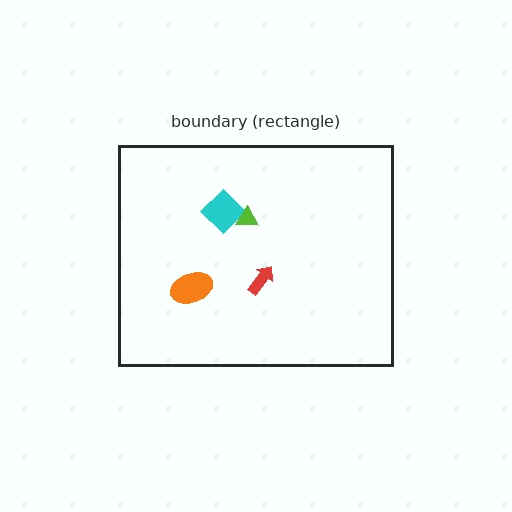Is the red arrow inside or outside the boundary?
Inside.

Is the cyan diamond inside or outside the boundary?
Inside.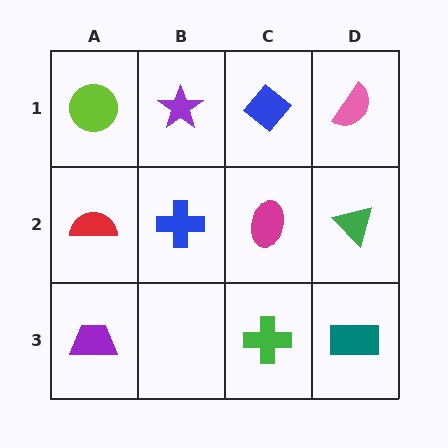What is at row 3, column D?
A teal rectangle.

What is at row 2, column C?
A magenta ellipse.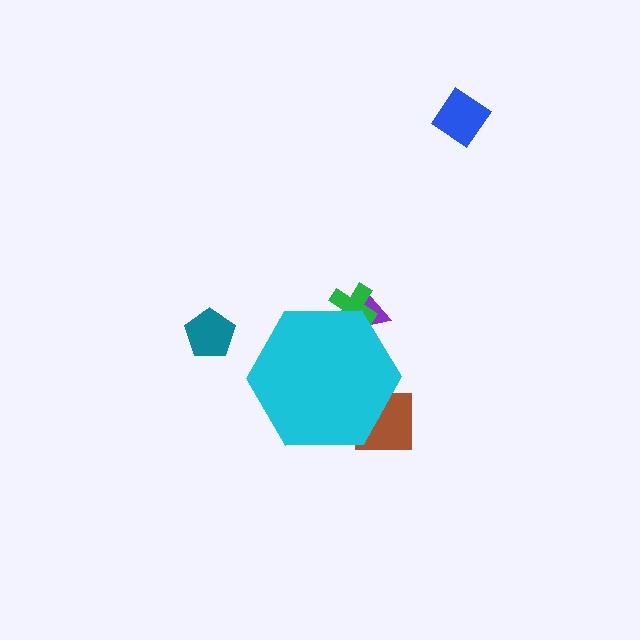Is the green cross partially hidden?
Yes, the green cross is partially hidden behind the cyan hexagon.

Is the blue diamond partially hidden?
No, the blue diamond is fully visible.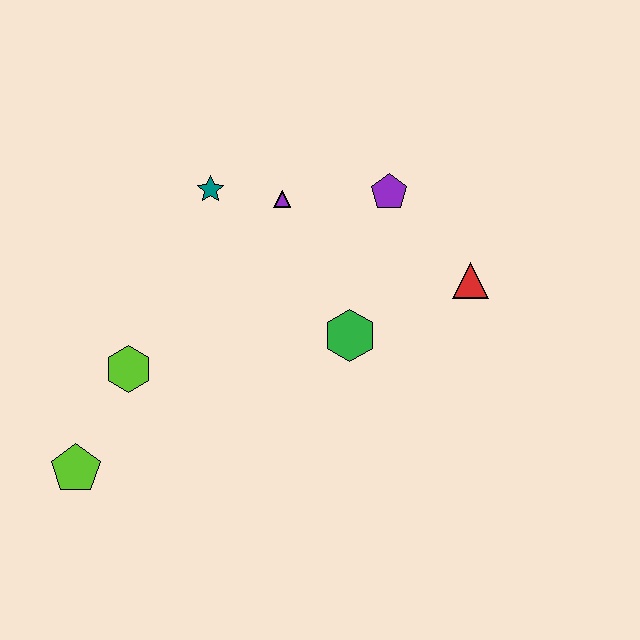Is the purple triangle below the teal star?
Yes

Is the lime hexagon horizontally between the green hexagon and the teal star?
No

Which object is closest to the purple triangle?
The teal star is closest to the purple triangle.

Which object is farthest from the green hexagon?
The lime pentagon is farthest from the green hexagon.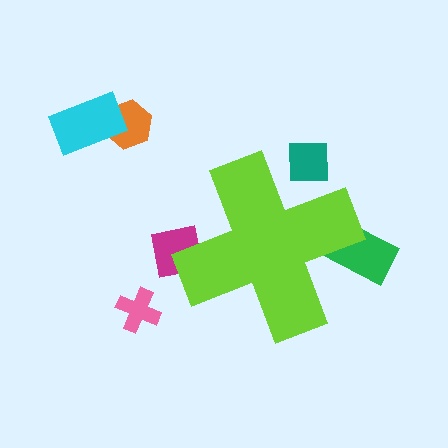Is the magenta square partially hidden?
Yes, the magenta square is partially hidden behind the lime cross.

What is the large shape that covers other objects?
A lime cross.